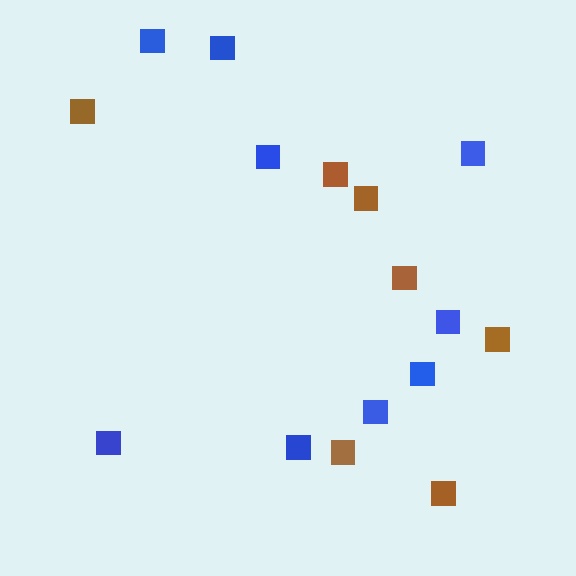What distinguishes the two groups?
There are 2 groups: one group of blue squares (9) and one group of brown squares (7).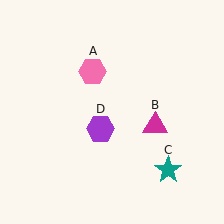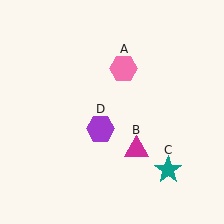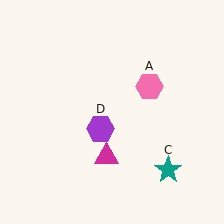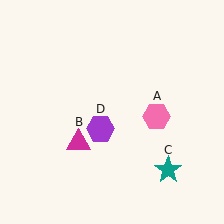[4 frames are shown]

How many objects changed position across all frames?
2 objects changed position: pink hexagon (object A), magenta triangle (object B).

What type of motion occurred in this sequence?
The pink hexagon (object A), magenta triangle (object B) rotated clockwise around the center of the scene.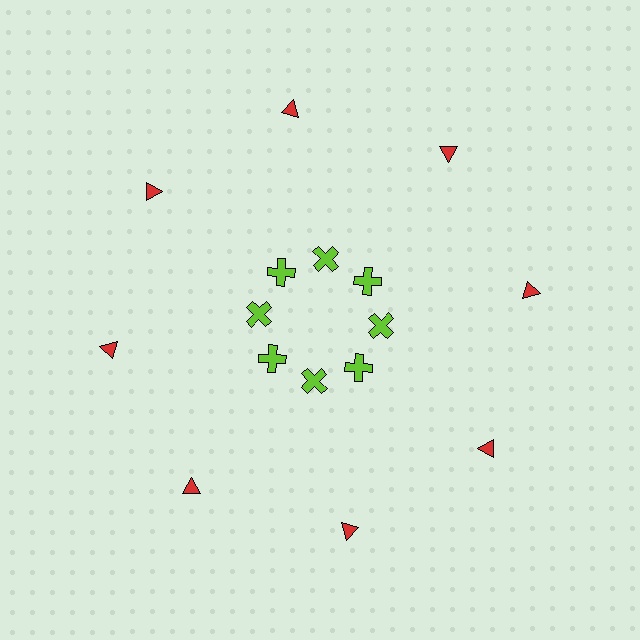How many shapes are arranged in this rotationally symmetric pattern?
There are 16 shapes, arranged in 8 groups of 2.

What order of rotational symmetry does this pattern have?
This pattern has 8-fold rotational symmetry.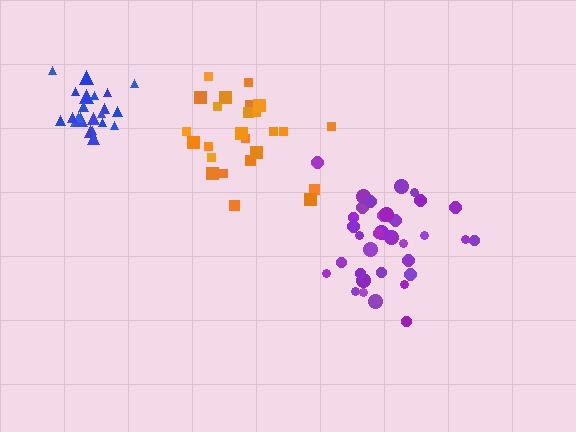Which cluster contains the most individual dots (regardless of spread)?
Purple (34).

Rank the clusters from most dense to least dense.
blue, purple, orange.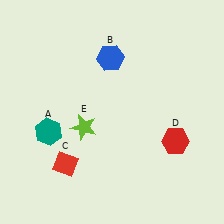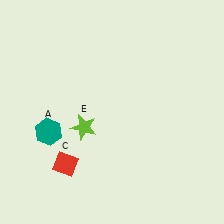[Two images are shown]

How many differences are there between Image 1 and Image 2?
There are 2 differences between the two images.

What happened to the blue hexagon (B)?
The blue hexagon (B) was removed in Image 2. It was in the top-left area of Image 1.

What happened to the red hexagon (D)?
The red hexagon (D) was removed in Image 2. It was in the bottom-right area of Image 1.